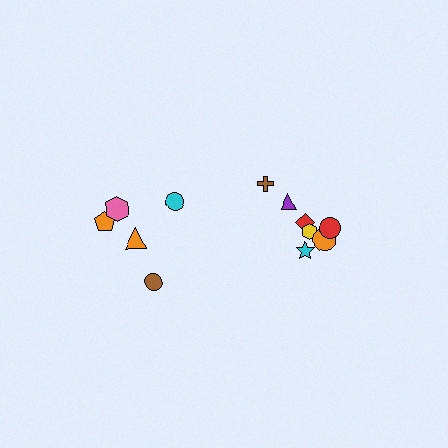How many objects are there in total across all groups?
There are 12 objects.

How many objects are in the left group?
There are 5 objects.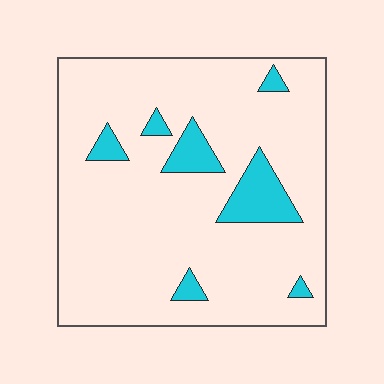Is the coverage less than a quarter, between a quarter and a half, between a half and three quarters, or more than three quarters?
Less than a quarter.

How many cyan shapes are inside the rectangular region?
7.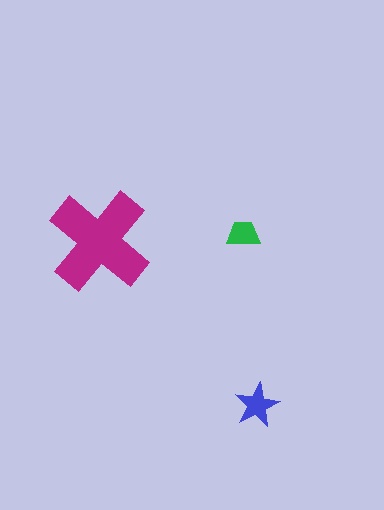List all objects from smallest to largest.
The green trapezoid, the blue star, the magenta cross.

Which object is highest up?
The green trapezoid is topmost.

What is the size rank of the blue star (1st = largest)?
2nd.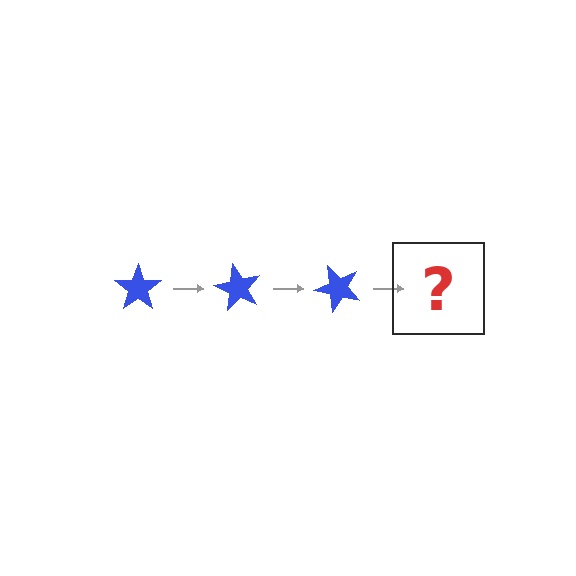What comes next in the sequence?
The next element should be a blue star rotated 180 degrees.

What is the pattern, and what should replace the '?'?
The pattern is that the star rotates 60 degrees each step. The '?' should be a blue star rotated 180 degrees.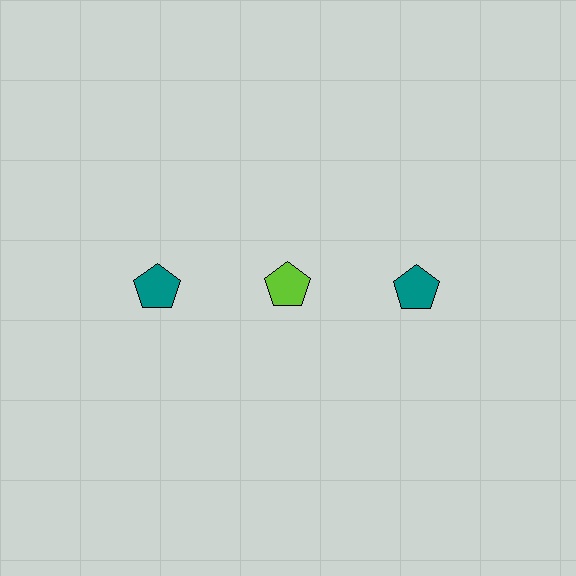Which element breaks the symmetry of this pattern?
The lime pentagon in the top row, second from left column breaks the symmetry. All other shapes are teal pentagons.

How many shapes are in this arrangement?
There are 3 shapes arranged in a grid pattern.